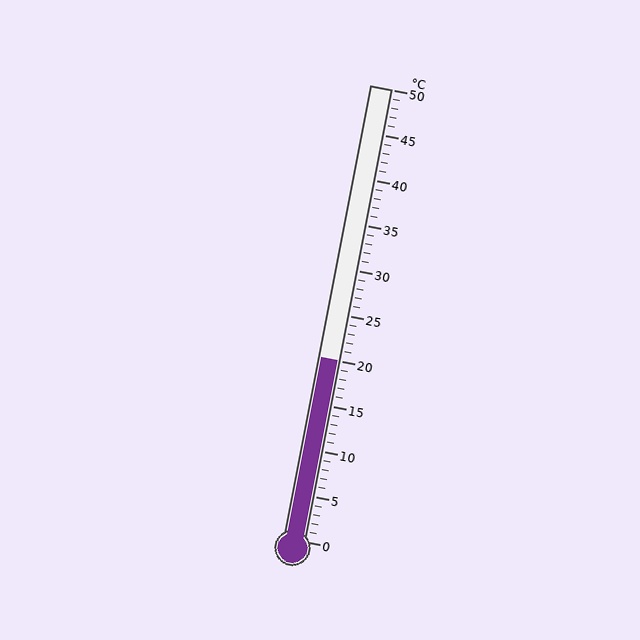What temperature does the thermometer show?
The thermometer shows approximately 20°C.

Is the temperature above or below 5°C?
The temperature is above 5°C.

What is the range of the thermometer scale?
The thermometer scale ranges from 0°C to 50°C.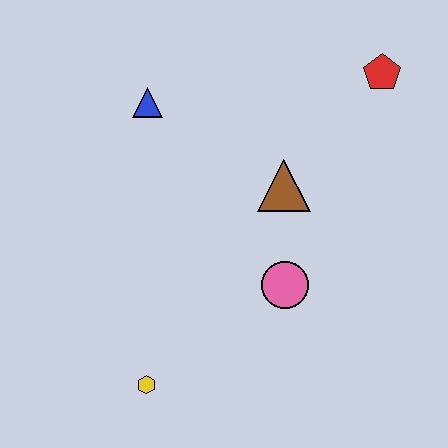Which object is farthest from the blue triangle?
The yellow hexagon is farthest from the blue triangle.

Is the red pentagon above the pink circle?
Yes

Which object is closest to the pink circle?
The brown triangle is closest to the pink circle.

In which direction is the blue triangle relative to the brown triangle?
The blue triangle is to the left of the brown triangle.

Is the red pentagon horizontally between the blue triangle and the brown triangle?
No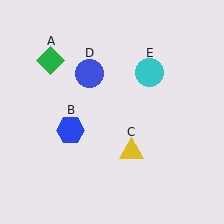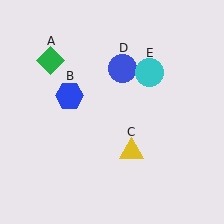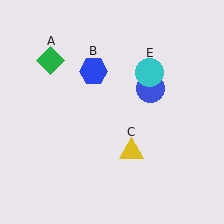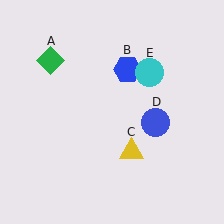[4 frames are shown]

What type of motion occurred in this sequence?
The blue hexagon (object B), blue circle (object D) rotated clockwise around the center of the scene.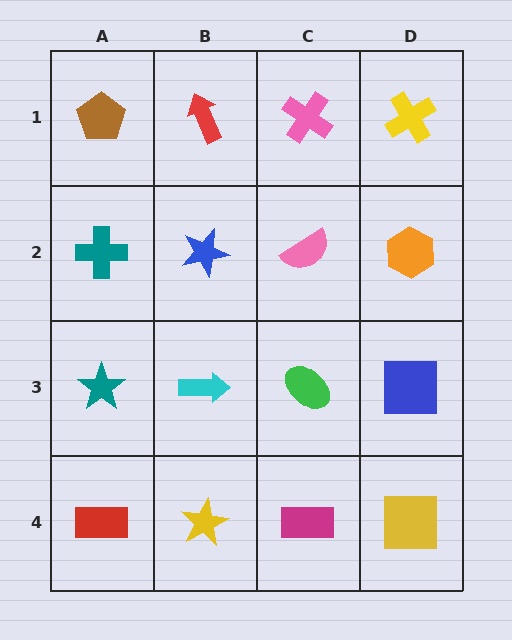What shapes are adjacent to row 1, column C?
A pink semicircle (row 2, column C), a red arrow (row 1, column B), a yellow cross (row 1, column D).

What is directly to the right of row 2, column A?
A blue star.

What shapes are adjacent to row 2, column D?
A yellow cross (row 1, column D), a blue square (row 3, column D), a pink semicircle (row 2, column C).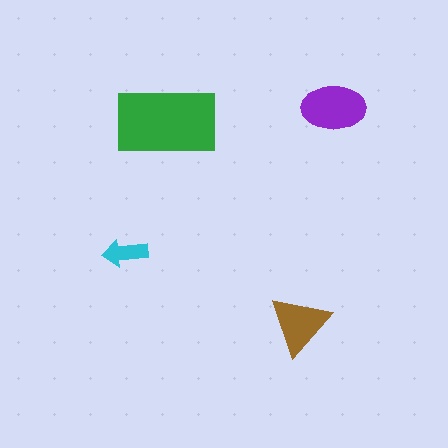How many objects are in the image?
There are 4 objects in the image.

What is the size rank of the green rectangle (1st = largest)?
1st.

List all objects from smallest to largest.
The cyan arrow, the brown triangle, the purple ellipse, the green rectangle.